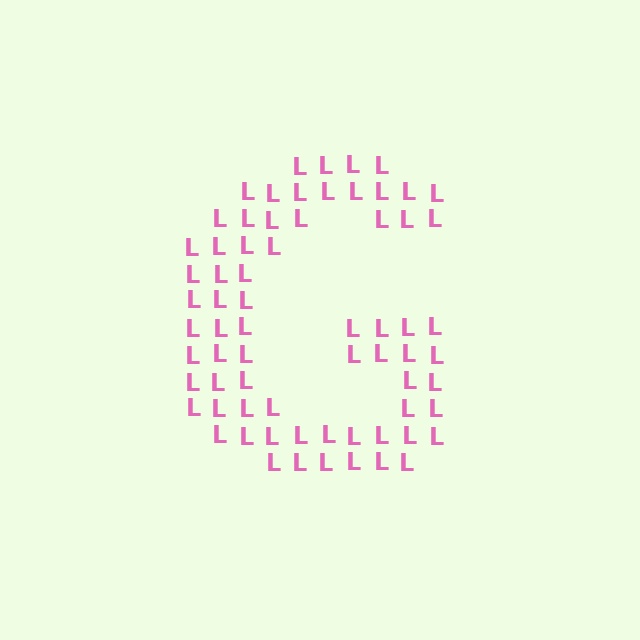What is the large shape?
The large shape is the letter G.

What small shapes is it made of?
It is made of small letter L's.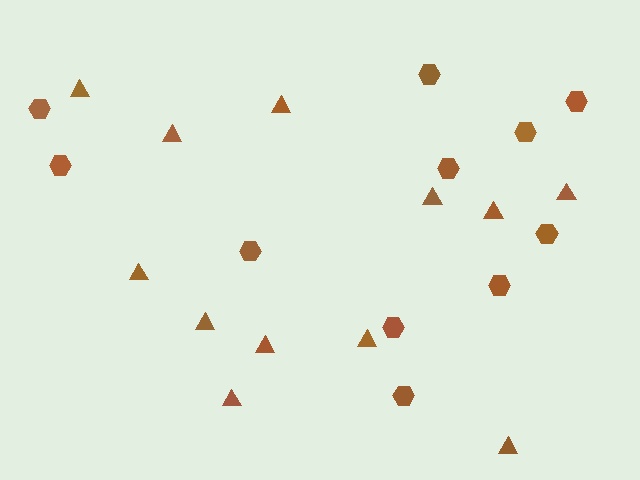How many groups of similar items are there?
There are 2 groups: one group of hexagons (11) and one group of triangles (12).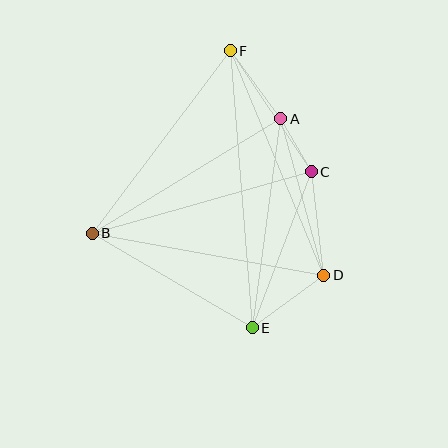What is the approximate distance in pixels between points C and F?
The distance between C and F is approximately 146 pixels.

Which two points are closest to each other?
Points A and C are closest to each other.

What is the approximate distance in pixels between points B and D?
The distance between B and D is approximately 235 pixels.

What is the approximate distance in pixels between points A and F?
The distance between A and F is approximately 85 pixels.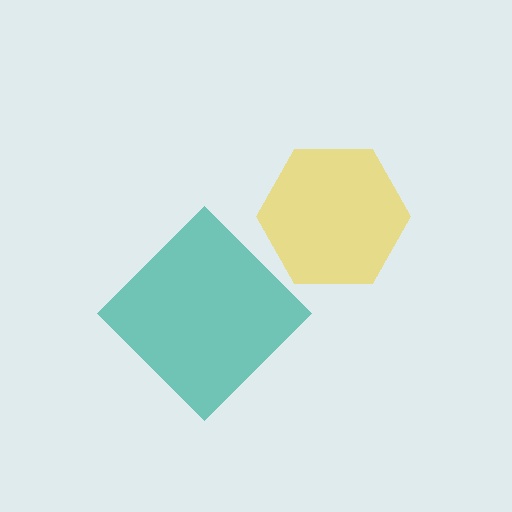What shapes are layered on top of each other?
The layered shapes are: a yellow hexagon, a teal diamond.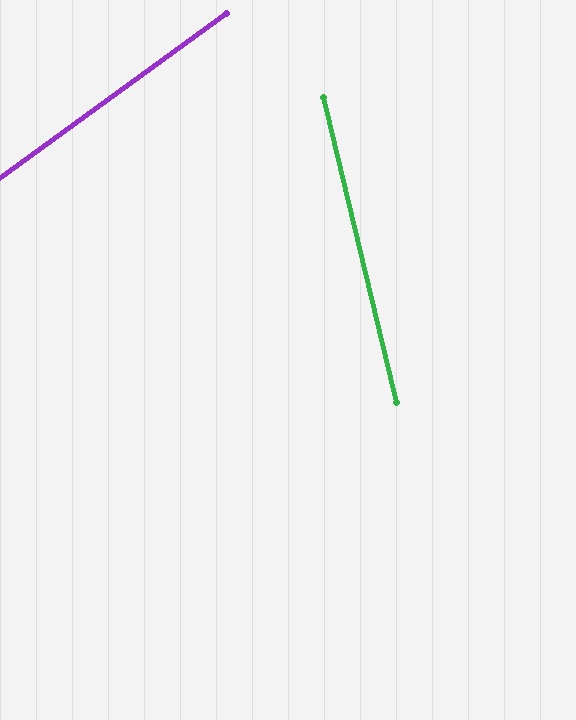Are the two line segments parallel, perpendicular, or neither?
Neither parallel nor perpendicular — they differ by about 68°.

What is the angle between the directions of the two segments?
Approximately 68 degrees.